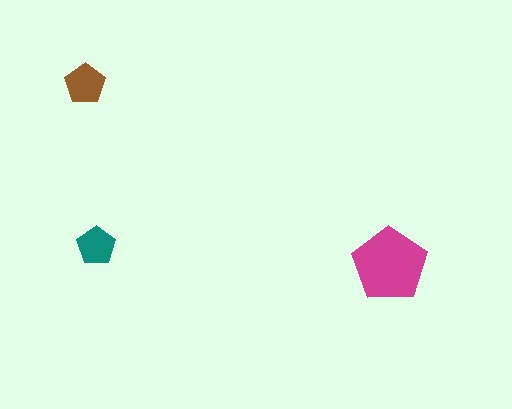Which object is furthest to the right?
The magenta pentagon is rightmost.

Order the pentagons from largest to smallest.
the magenta one, the brown one, the teal one.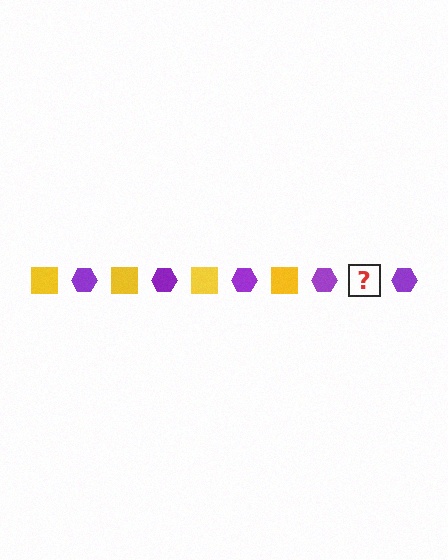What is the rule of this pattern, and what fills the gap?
The rule is that the pattern alternates between yellow square and purple hexagon. The gap should be filled with a yellow square.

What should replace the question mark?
The question mark should be replaced with a yellow square.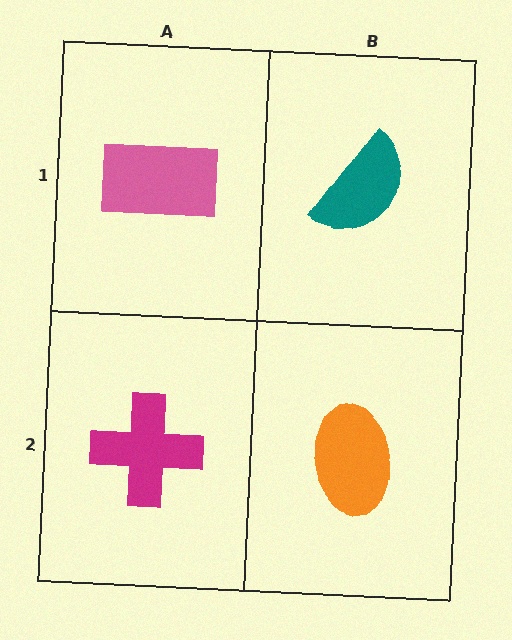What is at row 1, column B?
A teal semicircle.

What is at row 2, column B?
An orange ellipse.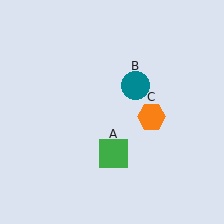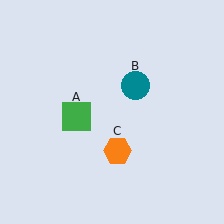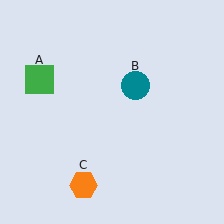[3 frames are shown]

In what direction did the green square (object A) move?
The green square (object A) moved up and to the left.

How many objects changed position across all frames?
2 objects changed position: green square (object A), orange hexagon (object C).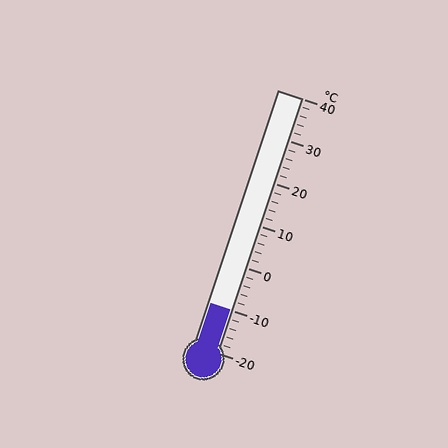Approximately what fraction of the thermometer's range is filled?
The thermometer is filled to approximately 15% of its range.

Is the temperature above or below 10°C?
The temperature is below 10°C.